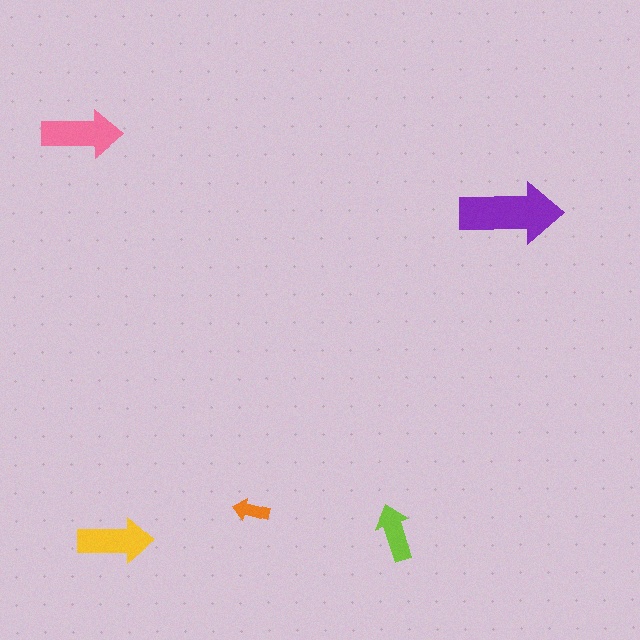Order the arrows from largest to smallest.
the purple one, the pink one, the yellow one, the lime one, the orange one.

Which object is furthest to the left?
The pink arrow is leftmost.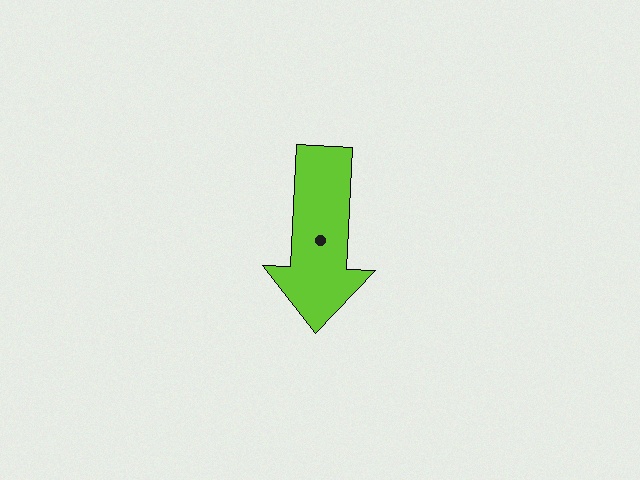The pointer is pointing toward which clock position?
Roughly 6 o'clock.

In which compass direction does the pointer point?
South.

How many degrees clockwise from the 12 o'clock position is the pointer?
Approximately 183 degrees.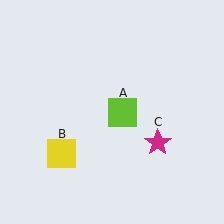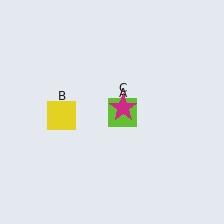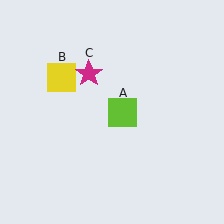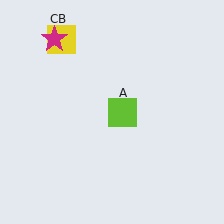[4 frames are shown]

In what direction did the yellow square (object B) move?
The yellow square (object B) moved up.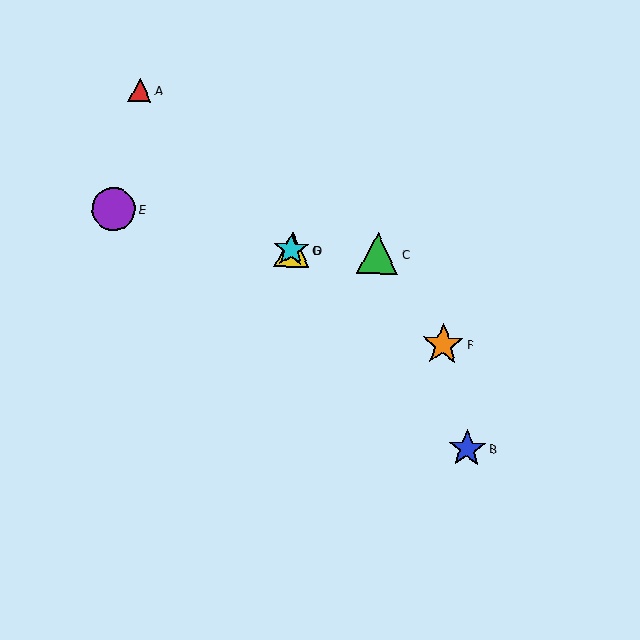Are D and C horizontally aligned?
Yes, both are at y≈250.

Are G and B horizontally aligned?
No, G is at y≈250 and B is at y≈449.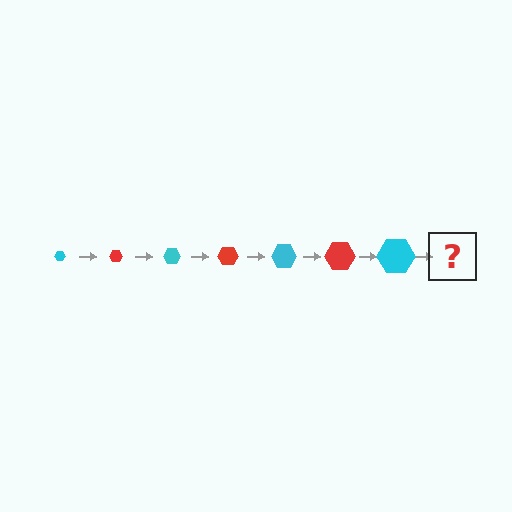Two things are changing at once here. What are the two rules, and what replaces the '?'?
The two rules are that the hexagon grows larger each step and the color cycles through cyan and red. The '?' should be a red hexagon, larger than the previous one.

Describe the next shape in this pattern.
It should be a red hexagon, larger than the previous one.